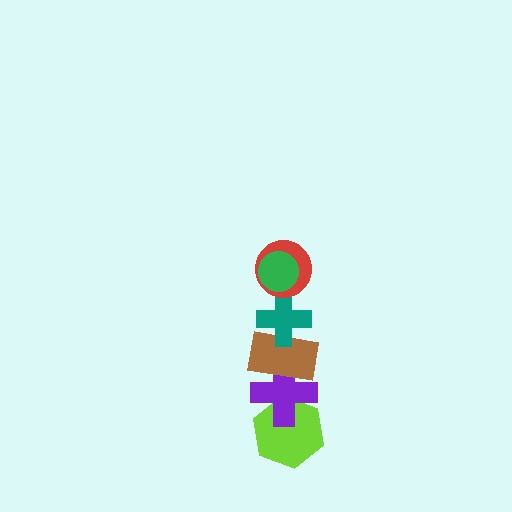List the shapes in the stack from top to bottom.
From top to bottom: the green circle, the red circle, the teal cross, the brown rectangle, the purple cross, the lime hexagon.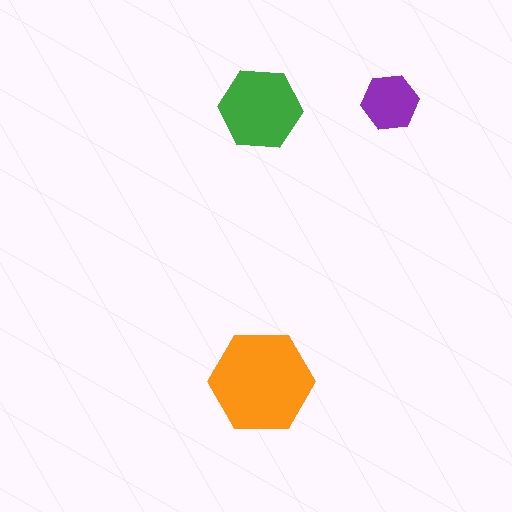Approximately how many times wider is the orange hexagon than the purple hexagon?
About 2 times wider.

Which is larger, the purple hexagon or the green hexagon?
The green one.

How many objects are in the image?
There are 3 objects in the image.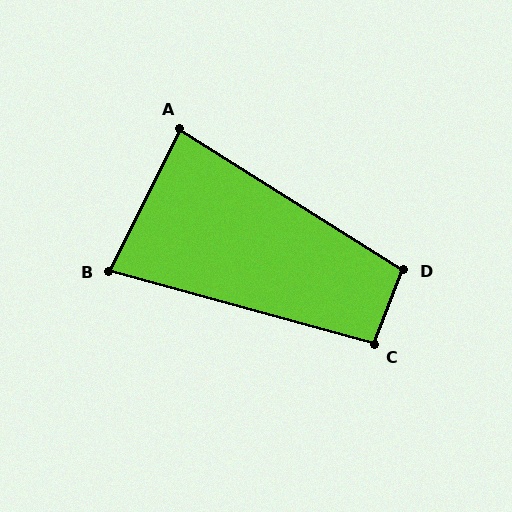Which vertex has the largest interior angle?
D, at approximately 101 degrees.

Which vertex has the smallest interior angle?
B, at approximately 79 degrees.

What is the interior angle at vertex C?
Approximately 96 degrees (obtuse).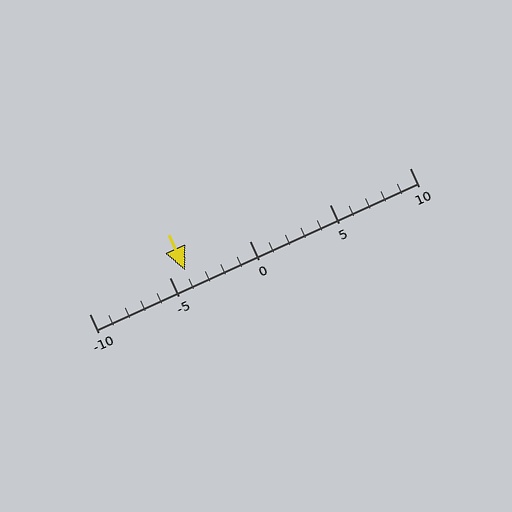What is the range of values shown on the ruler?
The ruler shows values from -10 to 10.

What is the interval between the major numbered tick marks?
The major tick marks are spaced 5 units apart.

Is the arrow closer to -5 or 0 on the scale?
The arrow is closer to -5.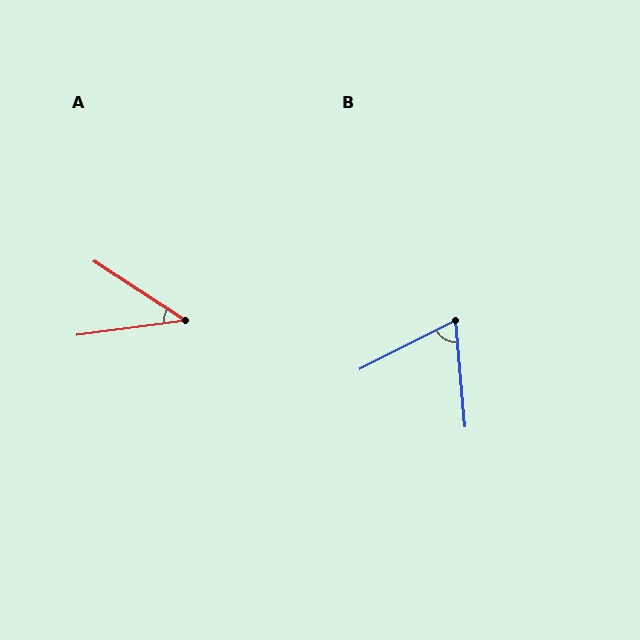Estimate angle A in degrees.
Approximately 40 degrees.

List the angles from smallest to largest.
A (40°), B (68°).